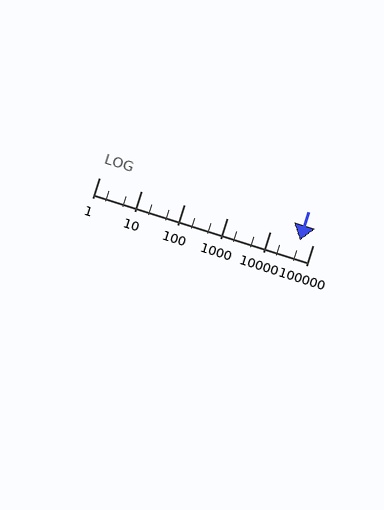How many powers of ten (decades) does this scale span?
The scale spans 5 decades, from 1 to 100000.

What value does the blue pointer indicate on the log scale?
The pointer indicates approximately 50000.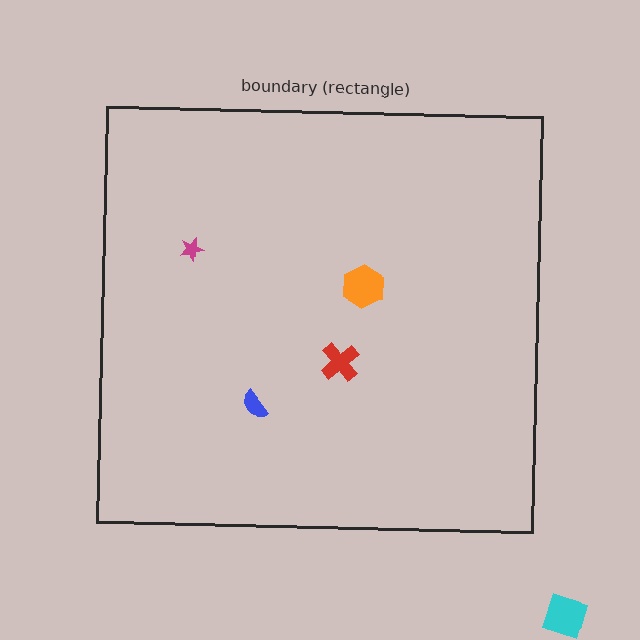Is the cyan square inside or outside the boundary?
Outside.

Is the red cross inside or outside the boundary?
Inside.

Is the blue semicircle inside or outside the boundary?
Inside.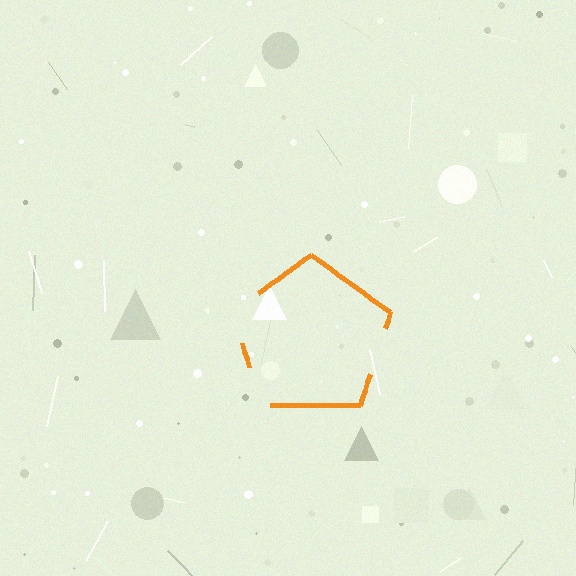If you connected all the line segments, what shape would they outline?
They would outline a pentagon.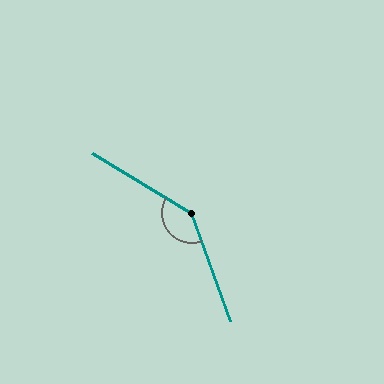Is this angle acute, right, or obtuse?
It is obtuse.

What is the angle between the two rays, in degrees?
Approximately 141 degrees.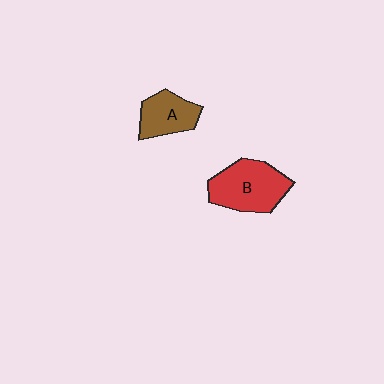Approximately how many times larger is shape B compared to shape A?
Approximately 1.5 times.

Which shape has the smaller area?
Shape A (brown).